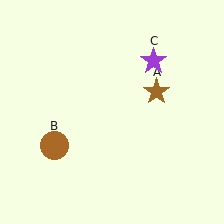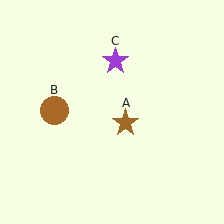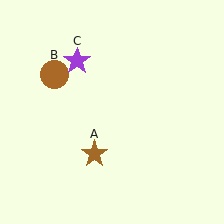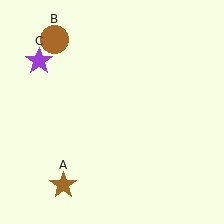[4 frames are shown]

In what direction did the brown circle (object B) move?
The brown circle (object B) moved up.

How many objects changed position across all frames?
3 objects changed position: brown star (object A), brown circle (object B), purple star (object C).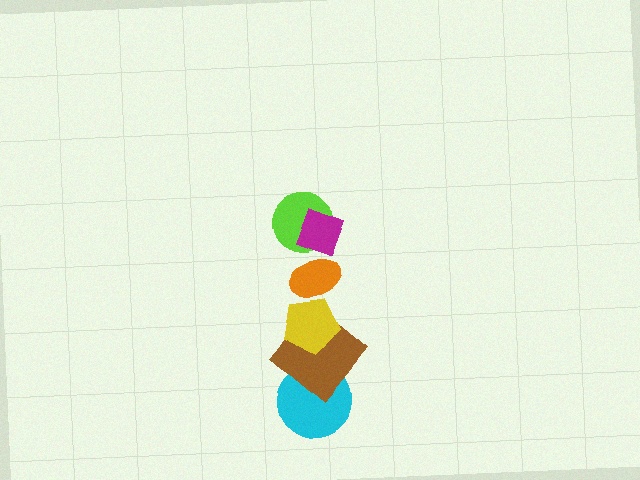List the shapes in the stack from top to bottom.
From top to bottom: the magenta diamond, the lime circle, the orange ellipse, the yellow pentagon, the brown diamond, the cyan circle.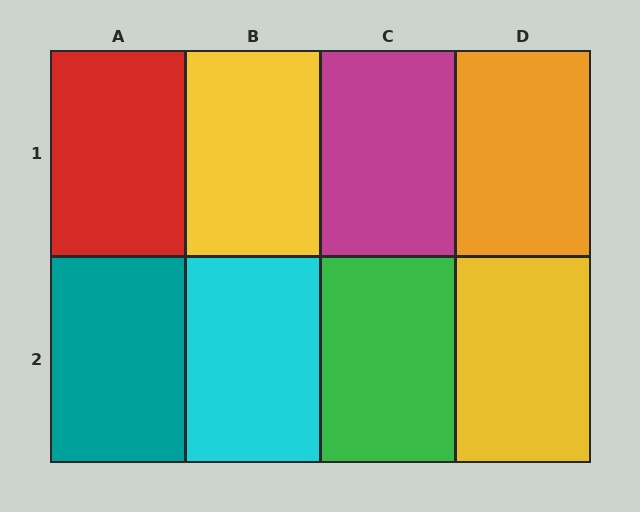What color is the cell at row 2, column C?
Green.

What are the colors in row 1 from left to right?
Red, yellow, magenta, orange.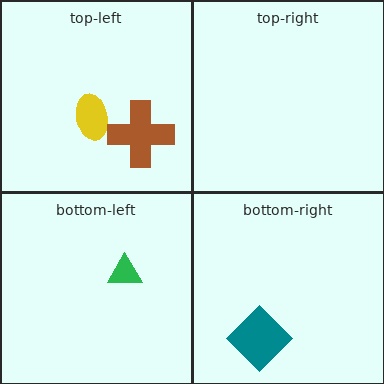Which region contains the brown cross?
The top-left region.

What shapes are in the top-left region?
The yellow ellipse, the brown cross.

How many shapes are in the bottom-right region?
1.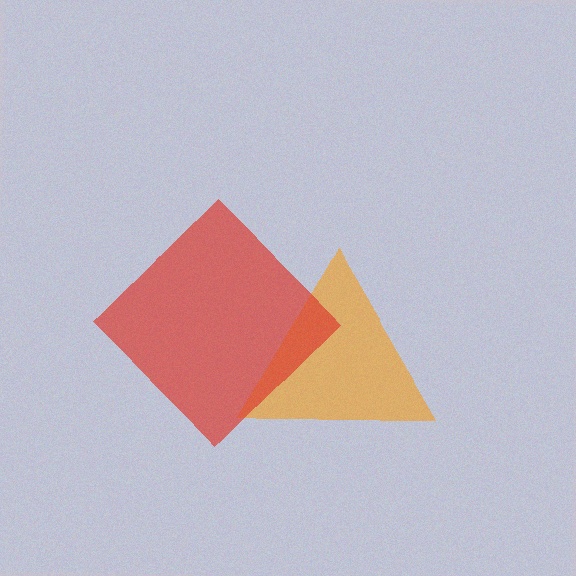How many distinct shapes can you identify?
There are 2 distinct shapes: an orange triangle, a red diamond.